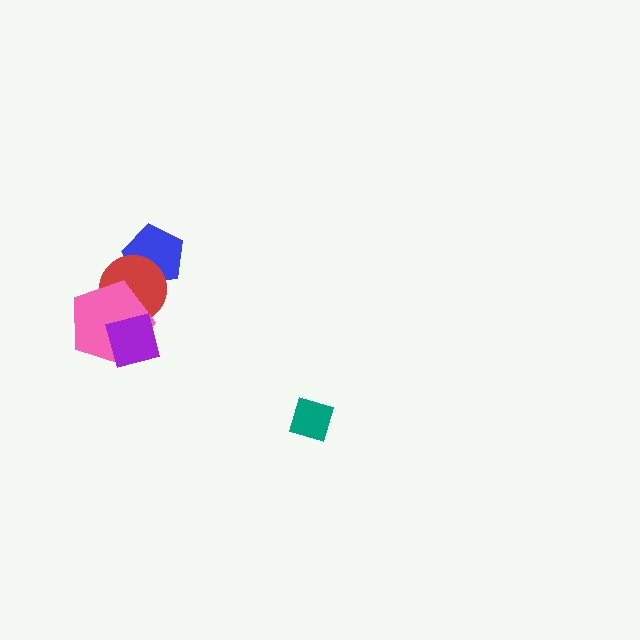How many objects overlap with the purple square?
2 objects overlap with the purple square.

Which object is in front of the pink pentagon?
The purple square is in front of the pink pentagon.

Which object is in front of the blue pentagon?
The red circle is in front of the blue pentagon.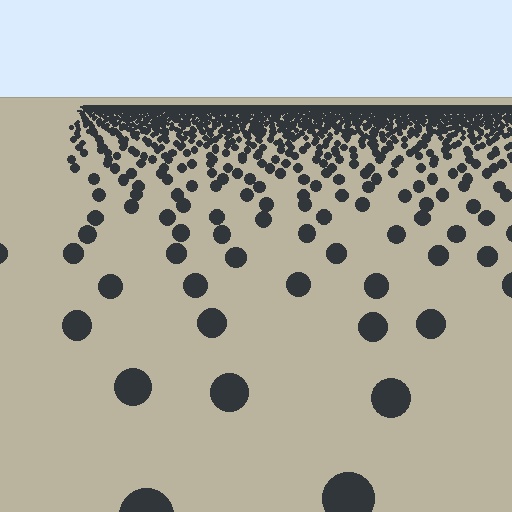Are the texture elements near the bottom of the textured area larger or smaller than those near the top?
Larger. Near the bottom, elements are closer to the viewer and appear at a bigger on-screen size.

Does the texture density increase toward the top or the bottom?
Density increases toward the top.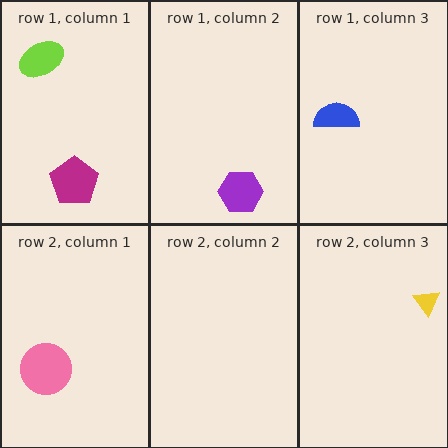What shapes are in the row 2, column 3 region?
The yellow triangle.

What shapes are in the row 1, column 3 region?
The blue semicircle.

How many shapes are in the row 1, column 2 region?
1.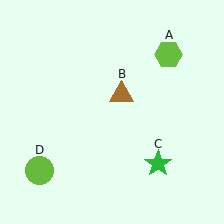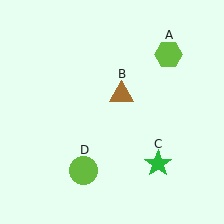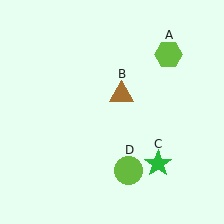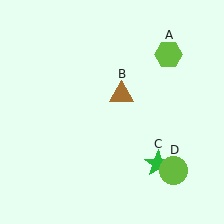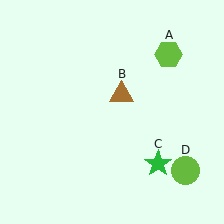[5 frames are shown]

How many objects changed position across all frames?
1 object changed position: lime circle (object D).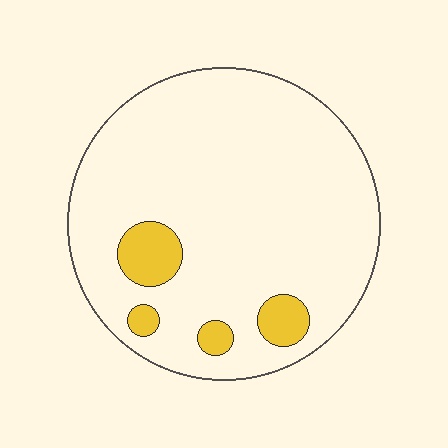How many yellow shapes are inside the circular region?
4.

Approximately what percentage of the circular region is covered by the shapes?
Approximately 10%.